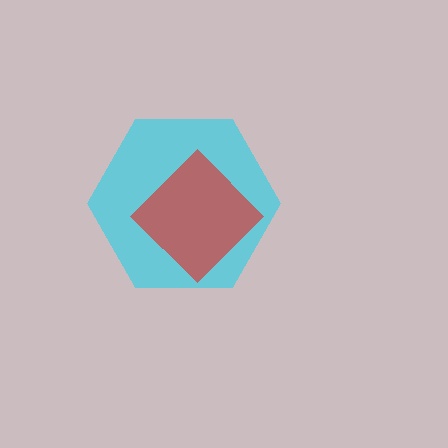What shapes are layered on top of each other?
The layered shapes are: a cyan hexagon, a red diamond.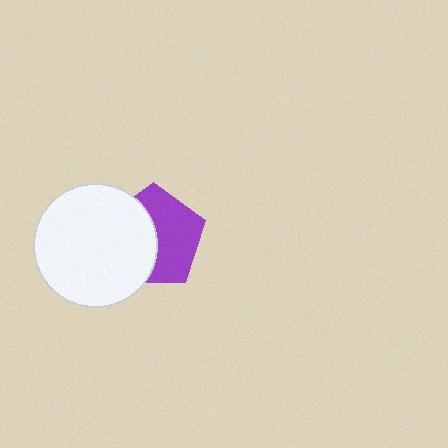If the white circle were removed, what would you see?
You would see the complete purple pentagon.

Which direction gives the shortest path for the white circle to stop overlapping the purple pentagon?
Moving left gives the shortest separation.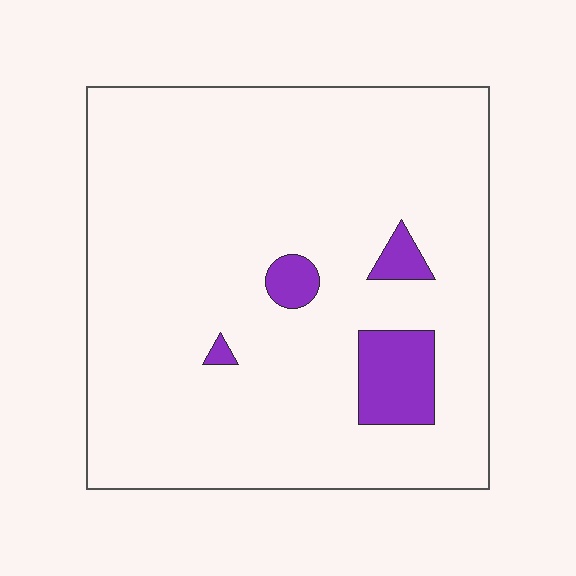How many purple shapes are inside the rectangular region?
4.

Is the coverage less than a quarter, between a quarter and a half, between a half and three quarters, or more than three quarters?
Less than a quarter.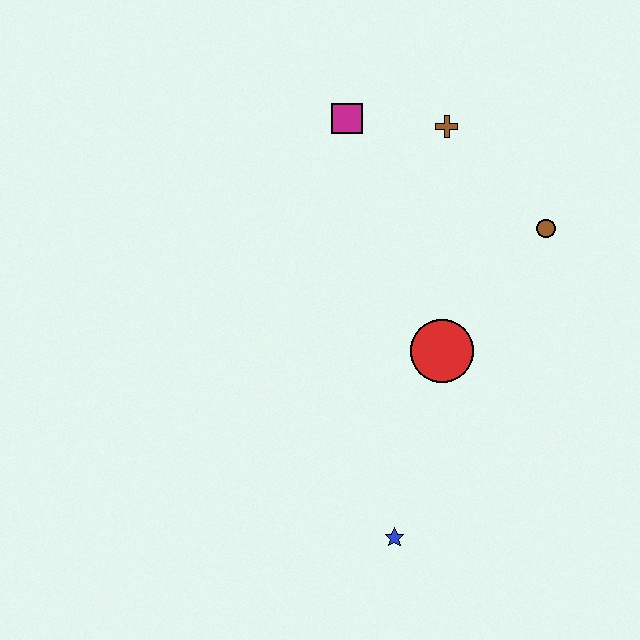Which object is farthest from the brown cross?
The blue star is farthest from the brown cross.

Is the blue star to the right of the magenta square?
Yes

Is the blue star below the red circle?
Yes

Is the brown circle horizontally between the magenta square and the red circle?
No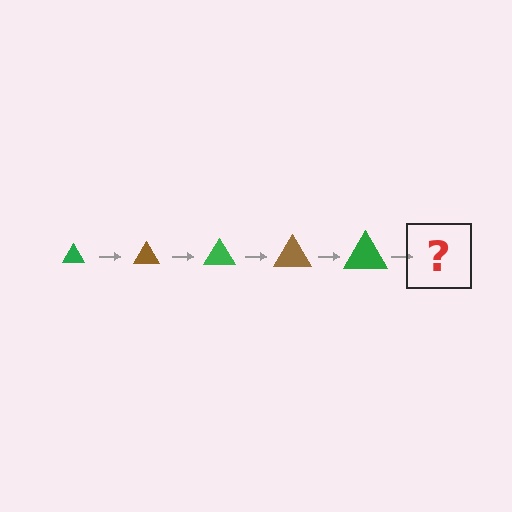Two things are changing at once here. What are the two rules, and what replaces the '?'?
The two rules are that the triangle grows larger each step and the color cycles through green and brown. The '?' should be a brown triangle, larger than the previous one.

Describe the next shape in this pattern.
It should be a brown triangle, larger than the previous one.